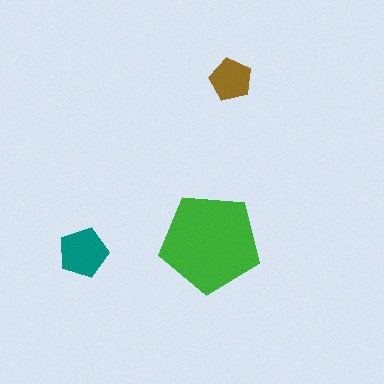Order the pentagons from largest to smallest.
the green one, the teal one, the brown one.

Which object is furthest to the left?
The teal pentagon is leftmost.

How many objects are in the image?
There are 3 objects in the image.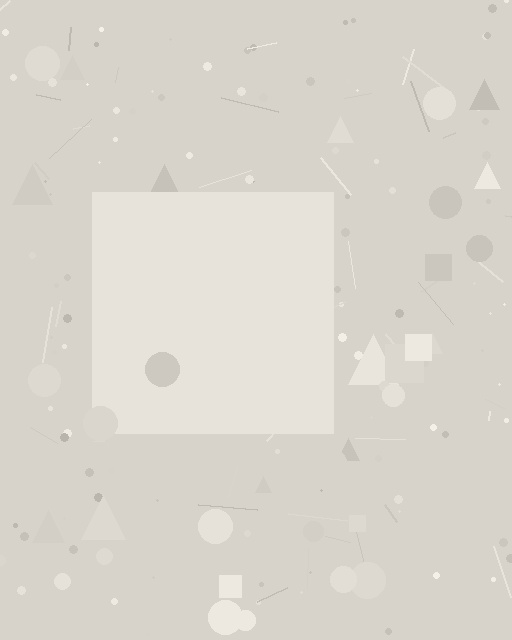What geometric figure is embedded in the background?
A square is embedded in the background.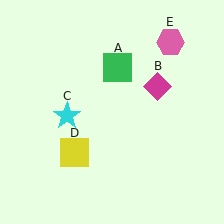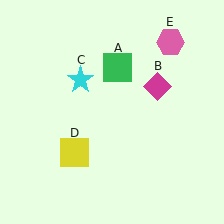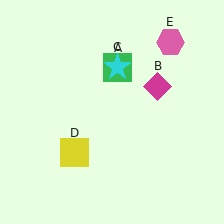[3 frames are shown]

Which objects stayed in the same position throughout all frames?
Green square (object A) and magenta diamond (object B) and yellow square (object D) and pink hexagon (object E) remained stationary.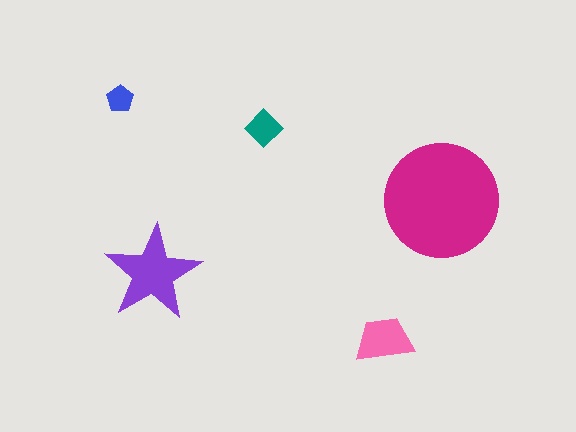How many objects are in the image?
There are 5 objects in the image.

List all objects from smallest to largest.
The blue pentagon, the teal diamond, the pink trapezoid, the purple star, the magenta circle.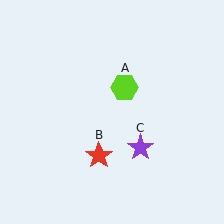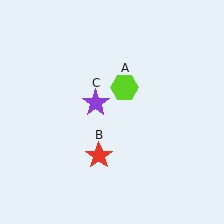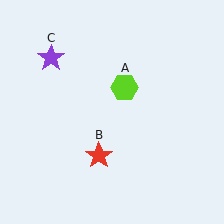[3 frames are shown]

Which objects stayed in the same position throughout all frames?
Lime hexagon (object A) and red star (object B) remained stationary.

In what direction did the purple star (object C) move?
The purple star (object C) moved up and to the left.